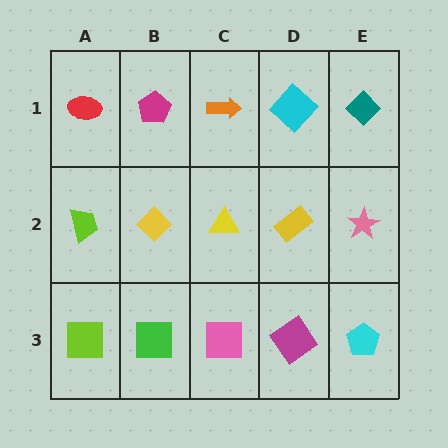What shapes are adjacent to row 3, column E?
A pink star (row 2, column E), a magenta diamond (row 3, column D).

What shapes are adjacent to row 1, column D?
A yellow rectangle (row 2, column D), an orange arrow (row 1, column C), a teal diamond (row 1, column E).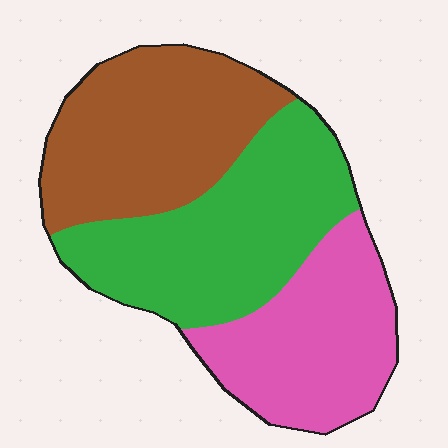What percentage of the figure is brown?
Brown takes up about one third (1/3) of the figure.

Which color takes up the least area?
Pink, at roughly 30%.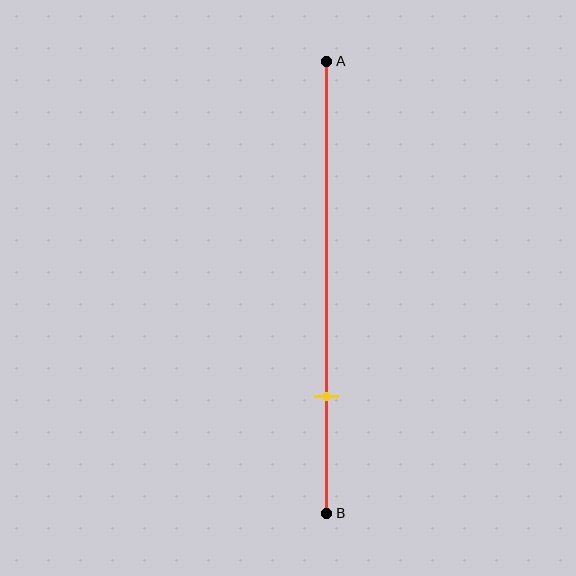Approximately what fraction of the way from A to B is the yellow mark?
The yellow mark is approximately 75% of the way from A to B.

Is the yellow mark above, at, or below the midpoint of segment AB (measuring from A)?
The yellow mark is below the midpoint of segment AB.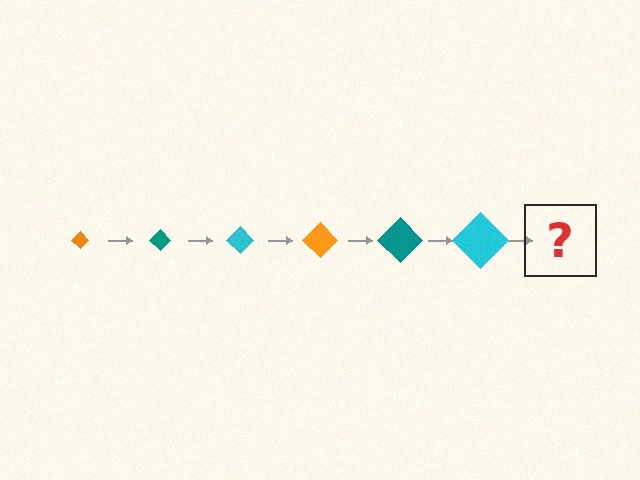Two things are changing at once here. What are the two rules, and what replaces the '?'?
The two rules are that the diamond grows larger each step and the color cycles through orange, teal, and cyan. The '?' should be an orange diamond, larger than the previous one.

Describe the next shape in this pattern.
It should be an orange diamond, larger than the previous one.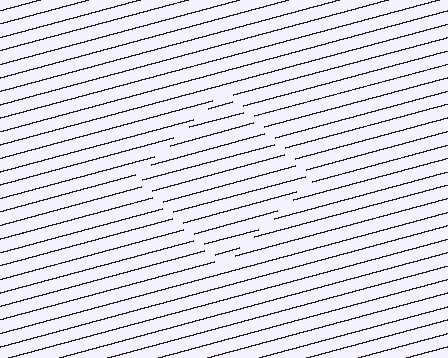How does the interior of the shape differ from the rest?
The interior of the shape contains the same grating, shifted by half a period — the contour is defined by the phase discontinuity where line-ends from the inner and outer gratings abut.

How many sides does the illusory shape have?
4 sides — the line-ends trace a square.